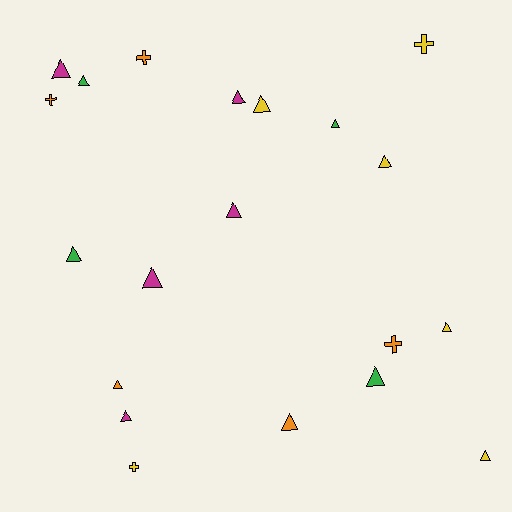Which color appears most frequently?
Yellow, with 6 objects.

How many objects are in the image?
There are 20 objects.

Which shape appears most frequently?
Triangle, with 15 objects.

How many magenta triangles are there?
There are 5 magenta triangles.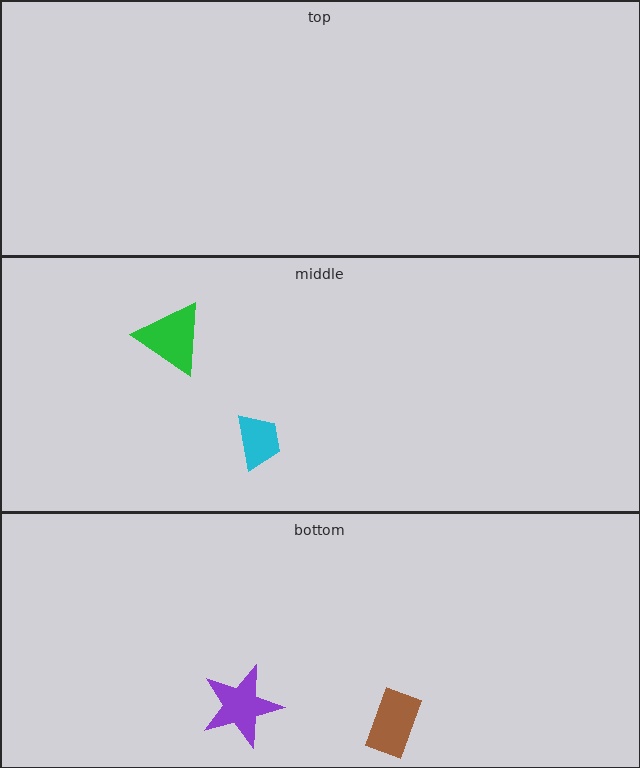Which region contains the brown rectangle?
The bottom region.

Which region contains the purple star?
The bottom region.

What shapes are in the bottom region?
The purple star, the brown rectangle.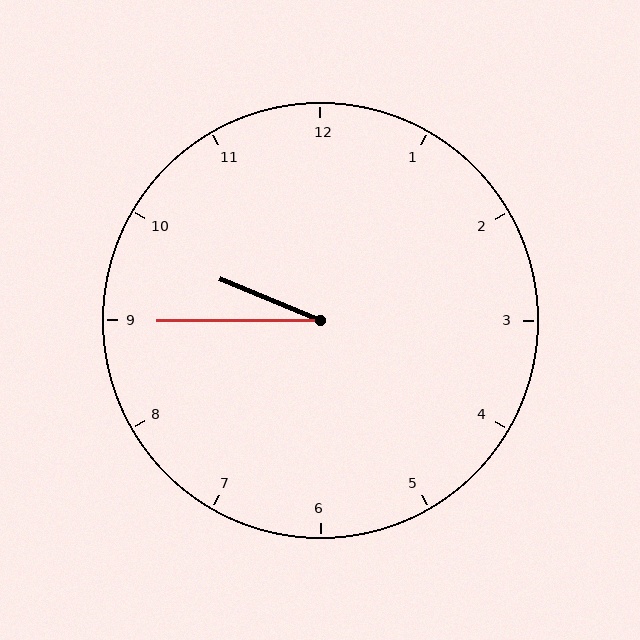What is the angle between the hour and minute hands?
Approximately 22 degrees.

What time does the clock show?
9:45.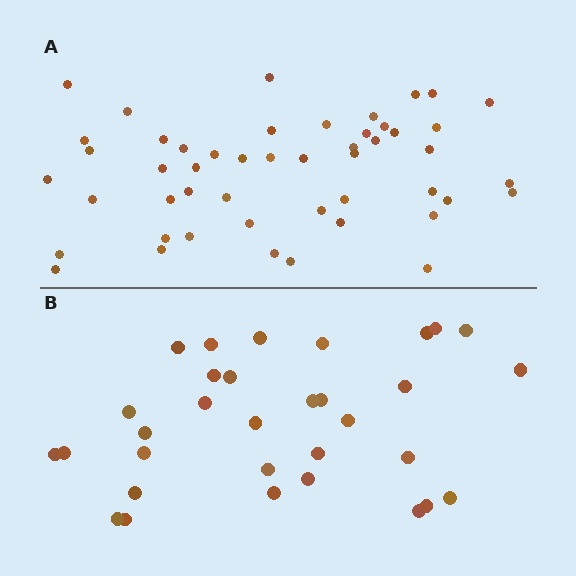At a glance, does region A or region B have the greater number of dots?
Region A (the top region) has more dots.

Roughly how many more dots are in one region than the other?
Region A has approximately 15 more dots than region B.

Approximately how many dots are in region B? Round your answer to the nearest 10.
About 30 dots. (The exact count is 32, which rounds to 30.)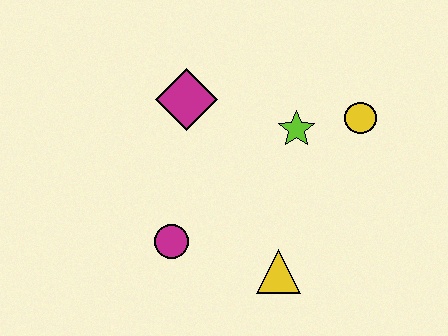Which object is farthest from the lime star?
The magenta circle is farthest from the lime star.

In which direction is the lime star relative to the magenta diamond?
The lime star is to the right of the magenta diamond.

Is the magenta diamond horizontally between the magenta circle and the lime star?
Yes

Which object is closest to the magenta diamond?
The lime star is closest to the magenta diamond.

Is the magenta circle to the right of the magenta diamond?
No